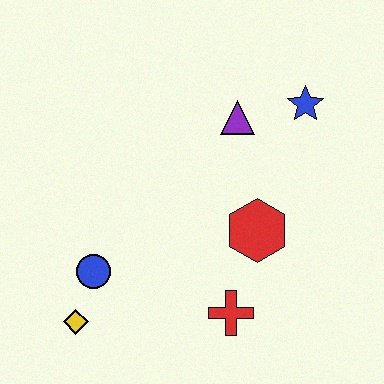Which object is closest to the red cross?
The red hexagon is closest to the red cross.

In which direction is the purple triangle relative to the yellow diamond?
The purple triangle is above the yellow diamond.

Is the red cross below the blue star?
Yes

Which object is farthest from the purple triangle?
The yellow diamond is farthest from the purple triangle.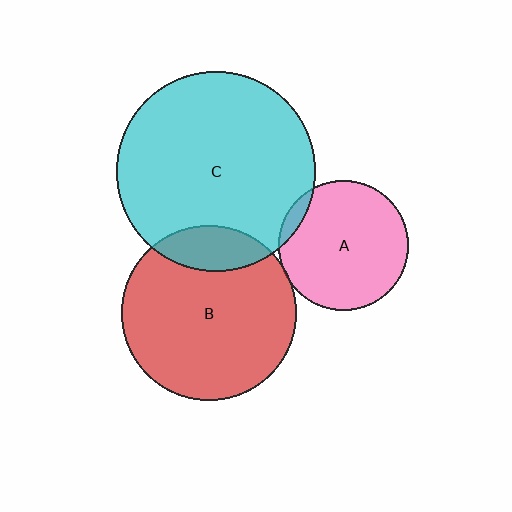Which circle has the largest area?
Circle C (cyan).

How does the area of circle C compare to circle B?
Approximately 1.3 times.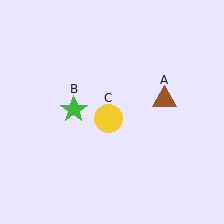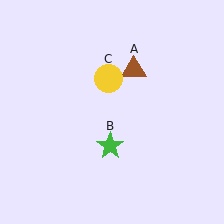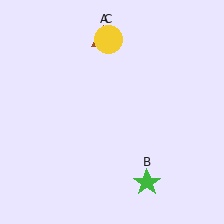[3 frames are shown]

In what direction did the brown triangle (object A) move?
The brown triangle (object A) moved up and to the left.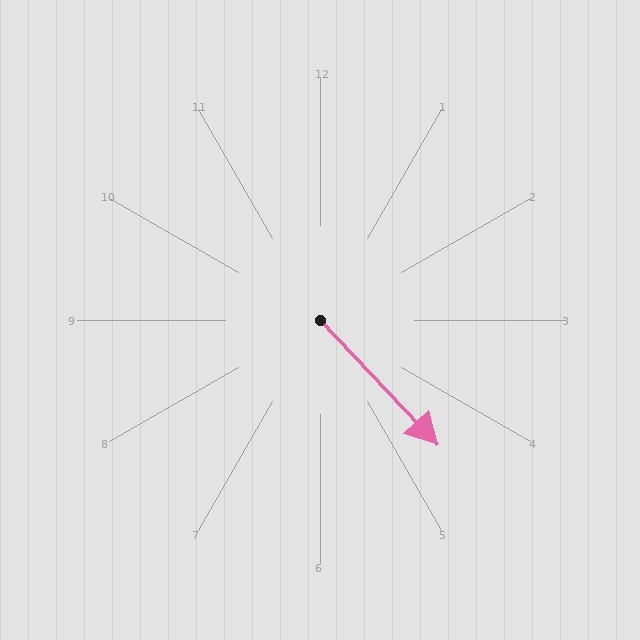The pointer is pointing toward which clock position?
Roughly 5 o'clock.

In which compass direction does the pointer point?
Southeast.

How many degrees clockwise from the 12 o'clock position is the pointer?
Approximately 137 degrees.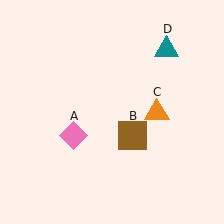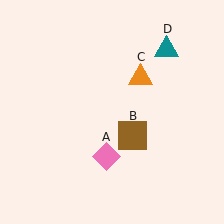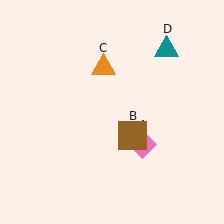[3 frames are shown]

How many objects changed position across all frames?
2 objects changed position: pink diamond (object A), orange triangle (object C).